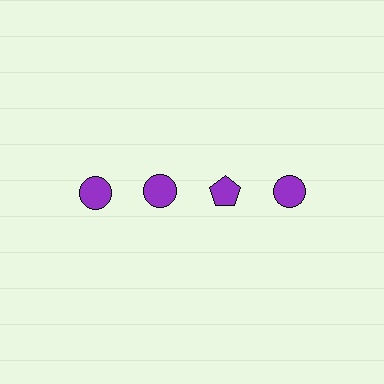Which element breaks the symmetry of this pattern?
The purple pentagon in the top row, center column breaks the symmetry. All other shapes are purple circles.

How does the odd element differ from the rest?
It has a different shape: pentagon instead of circle.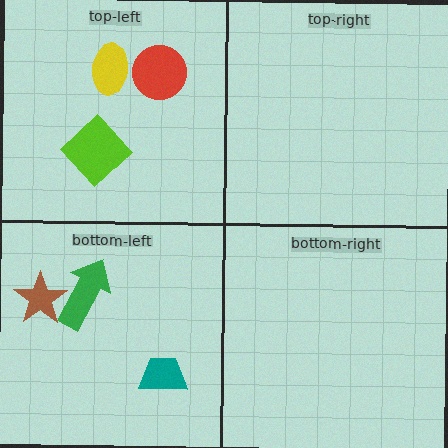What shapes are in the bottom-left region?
The brown star, the green arrow, the teal trapezoid.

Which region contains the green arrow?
The bottom-left region.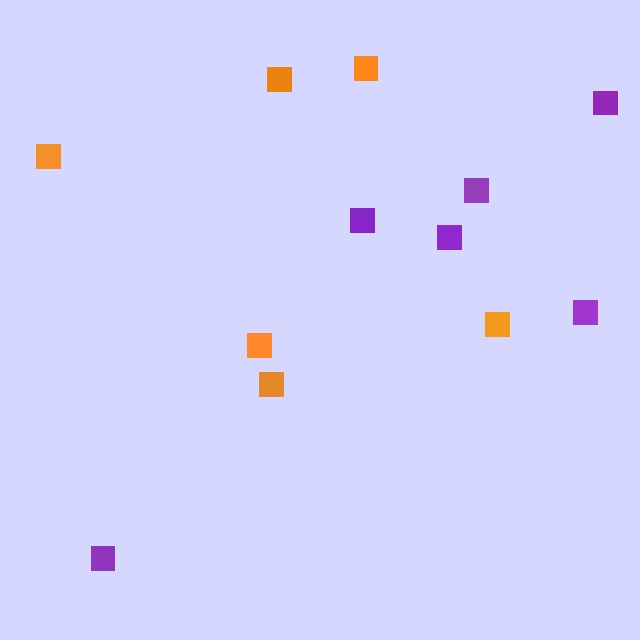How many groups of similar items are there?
There are 2 groups: one group of orange squares (6) and one group of purple squares (6).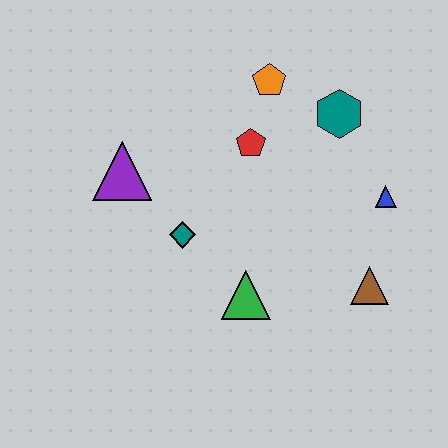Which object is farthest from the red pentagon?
The brown triangle is farthest from the red pentagon.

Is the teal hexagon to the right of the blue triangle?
No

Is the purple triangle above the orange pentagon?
No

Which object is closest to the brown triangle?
The blue triangle is closest to the brown triangle.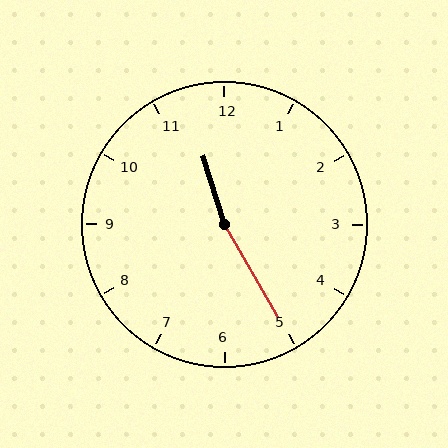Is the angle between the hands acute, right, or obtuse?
It is obtuse.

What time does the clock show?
11:25.